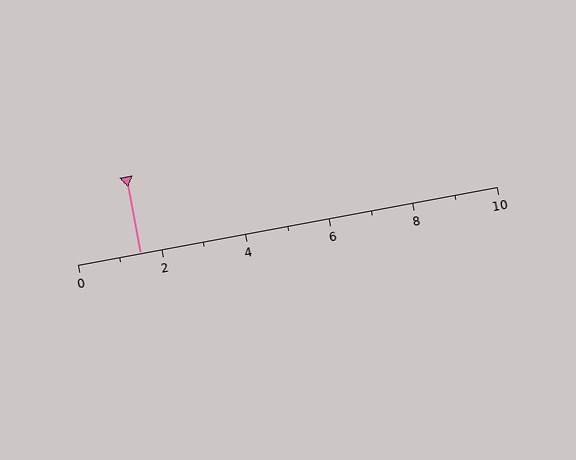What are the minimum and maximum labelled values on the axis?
The axis runs from 0 to 10.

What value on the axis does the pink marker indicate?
The marker indicates approximately 1.5.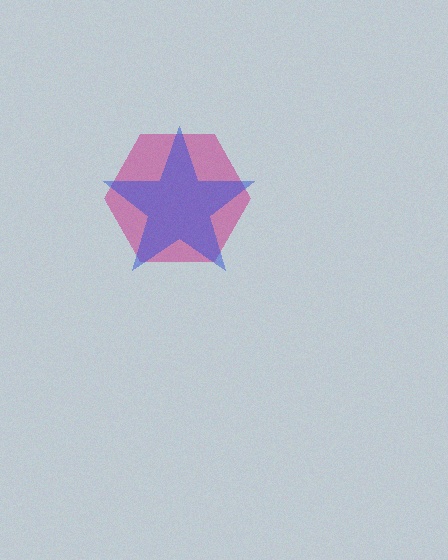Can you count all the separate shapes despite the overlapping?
Yes, there are 2 separate shapes.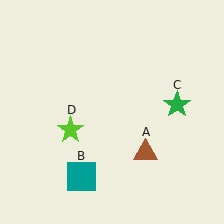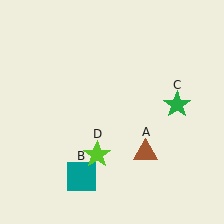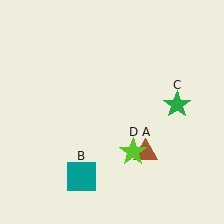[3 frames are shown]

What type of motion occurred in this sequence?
The lime star (object D) rotated counterclockwise around the center of the scene.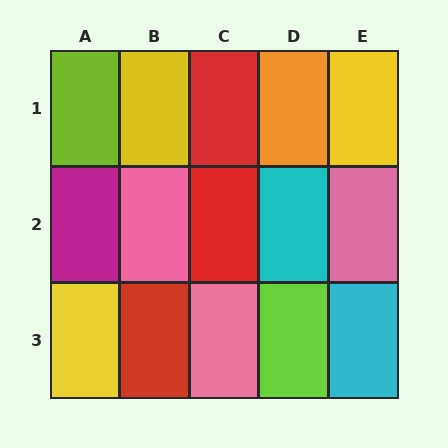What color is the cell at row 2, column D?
Cyan.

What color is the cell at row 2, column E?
Pink.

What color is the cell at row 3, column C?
Pink.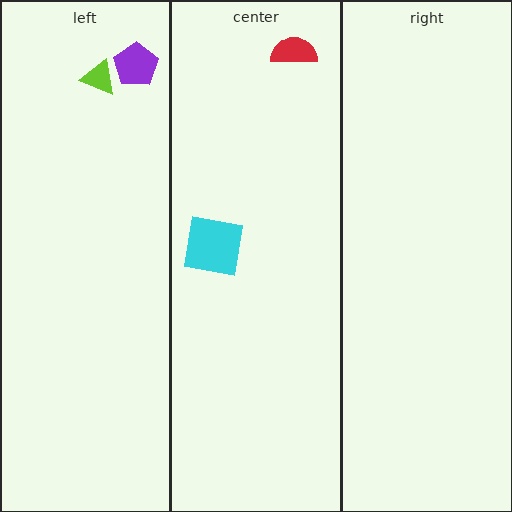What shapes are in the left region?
The lime triangle, the purple pentagon.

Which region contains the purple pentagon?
The left region.